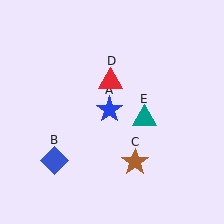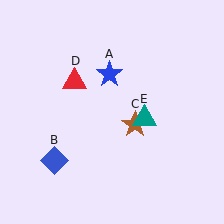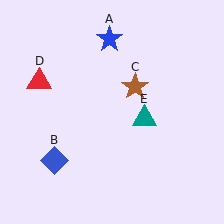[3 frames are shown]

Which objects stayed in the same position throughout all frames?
Blue diamond (object B) and teal triangle (object E) remained stationary.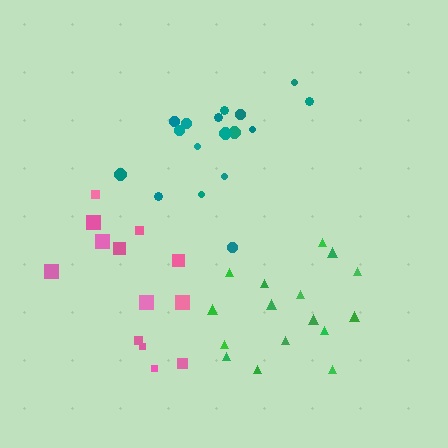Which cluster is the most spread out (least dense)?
Green.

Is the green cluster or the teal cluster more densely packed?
Teal.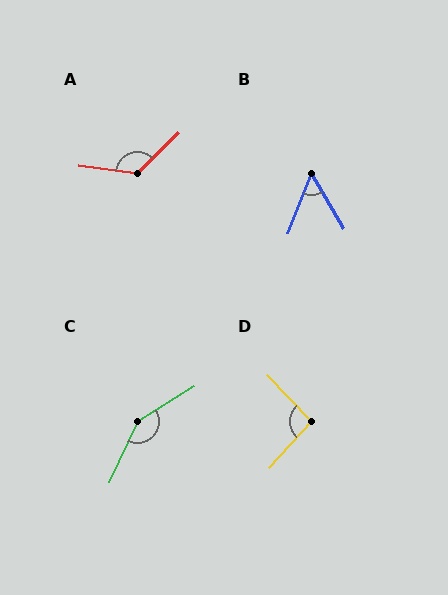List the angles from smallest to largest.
B (53°), D (95°), A (128°), C (147°).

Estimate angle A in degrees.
Approximately 128 degrees.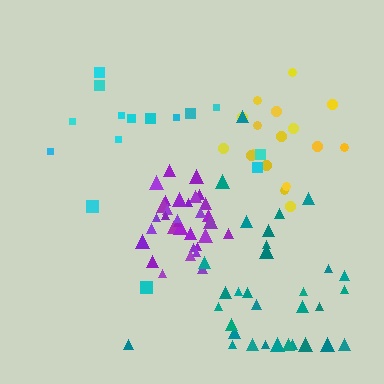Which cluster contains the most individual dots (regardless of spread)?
Purple (33).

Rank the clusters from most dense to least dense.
purple, yellow, teal, cyan.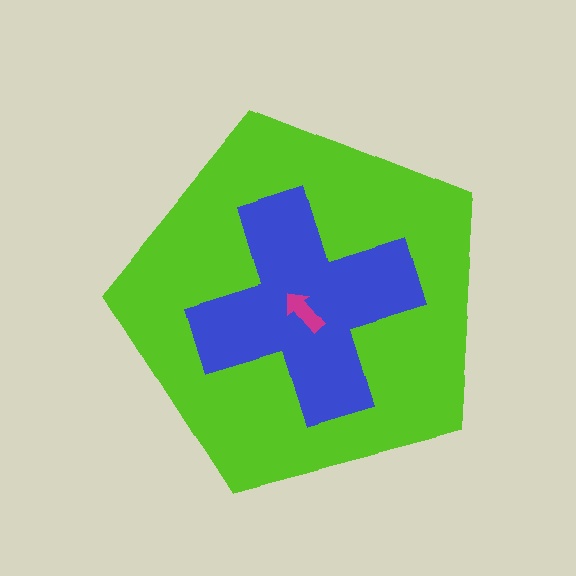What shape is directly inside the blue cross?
The magenta arrow.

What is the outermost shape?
The lime pentagon.